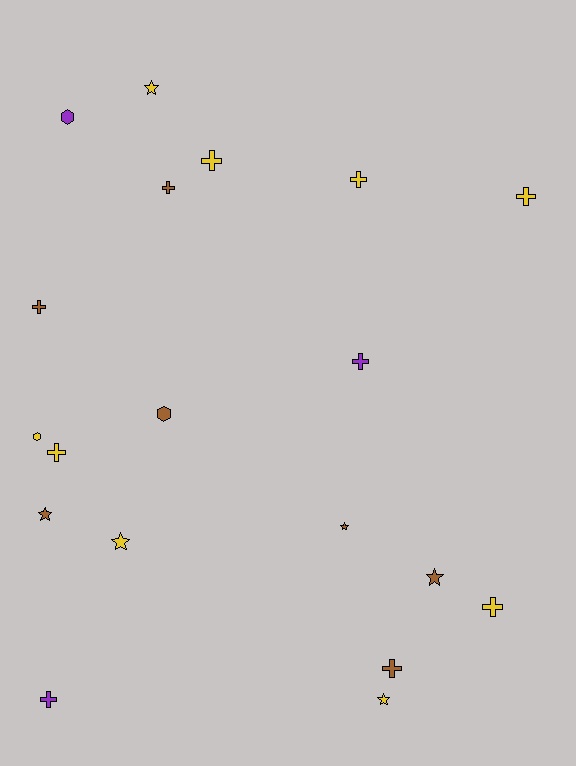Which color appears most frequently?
Yellow, with 9 objects.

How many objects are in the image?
There are 19 objects.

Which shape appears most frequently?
Cross, with 10 objects.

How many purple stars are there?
There are no purple stars.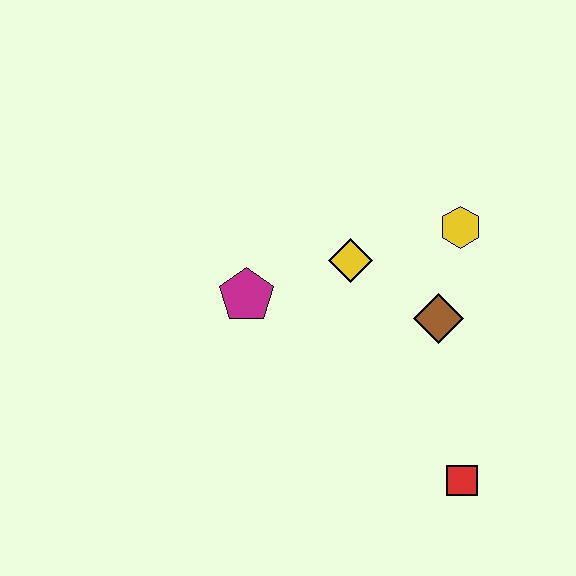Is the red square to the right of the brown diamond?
Yes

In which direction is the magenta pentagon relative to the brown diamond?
The magenta pentagon is to the left of the brown diamond.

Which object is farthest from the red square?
The magenta pentagon is farthest from the red square.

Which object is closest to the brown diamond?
The yellow hexagon is closest to the brown diamond.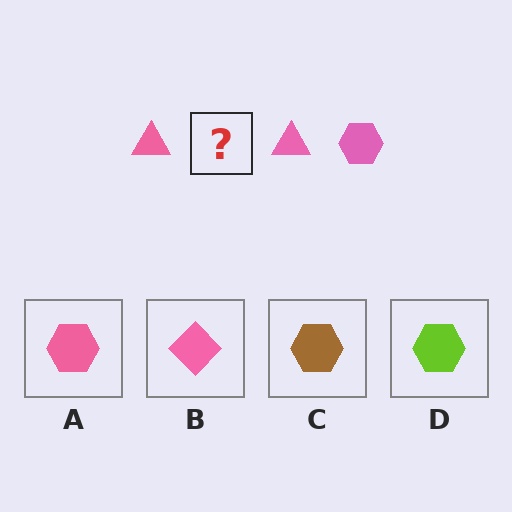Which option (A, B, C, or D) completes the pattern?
A.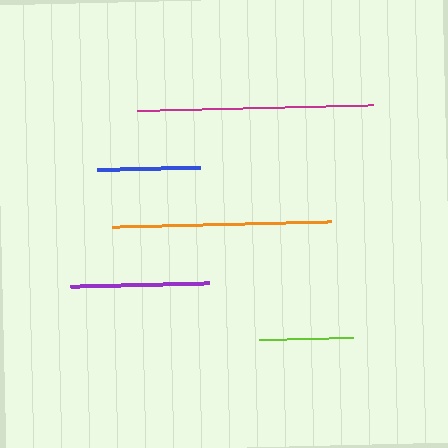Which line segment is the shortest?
The lime line is the shortest at approximately 94 pixels.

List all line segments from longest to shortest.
From longest to shortest: magenta, orange, purple, blue, lime.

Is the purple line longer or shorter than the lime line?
The purple line is longer than the lime line.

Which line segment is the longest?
The magenta line is the longest at approximately 236 pixels.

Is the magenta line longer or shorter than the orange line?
The magenta line is longer than the orange line.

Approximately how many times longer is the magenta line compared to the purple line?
The magenta line is approximately 1.7 times the length of the purple line.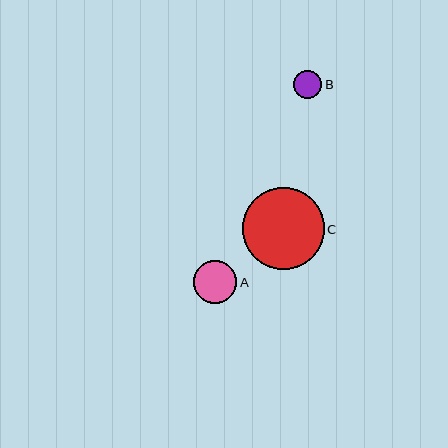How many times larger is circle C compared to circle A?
Circle C is approximately 1.9 times the size of circle A.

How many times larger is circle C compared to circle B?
Circle C is approximately 2.9 times the size of circle B.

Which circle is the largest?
Circle C is the largest with a size of approximately 82 pixels.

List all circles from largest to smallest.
From largest to smallest: C, A, B.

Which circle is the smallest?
Circle B is the smallest with a size of approximately 28 pixels.